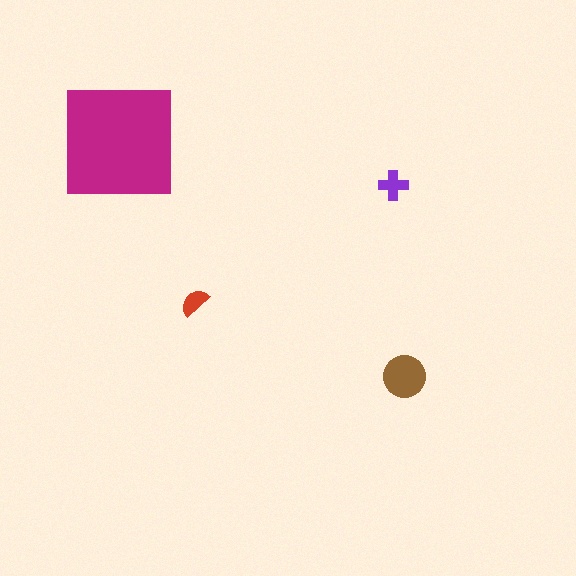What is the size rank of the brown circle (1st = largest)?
2nd.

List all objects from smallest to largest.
The red semicircle, the purple cross, the brown circle, the magenta square.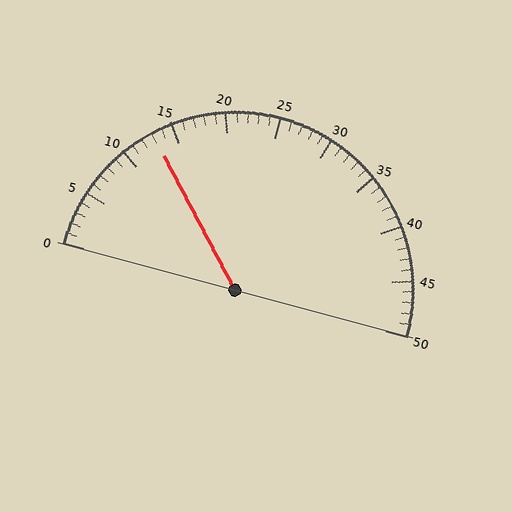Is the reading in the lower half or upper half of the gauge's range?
The reading is in the lower half of the range (0 to 50).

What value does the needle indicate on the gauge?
The needle indicates approximately 13.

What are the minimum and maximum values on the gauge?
The gauge ranges from 0 to 50.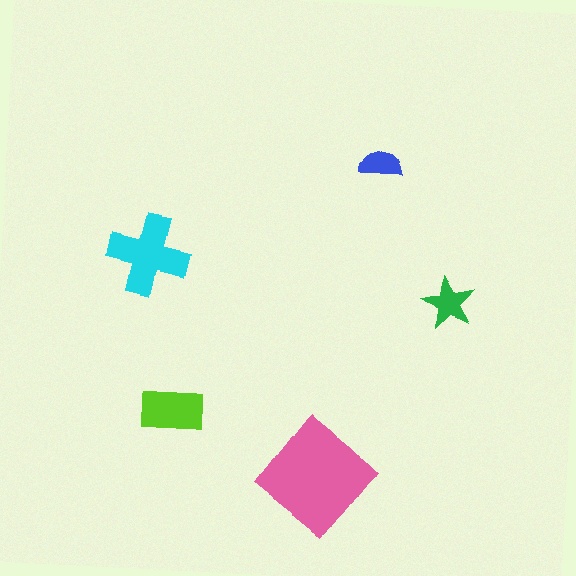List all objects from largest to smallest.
The pink diamond, the cyan cross, the lime rectangle, the green star, the blue semicircle.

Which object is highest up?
The blue semicircle is topmost.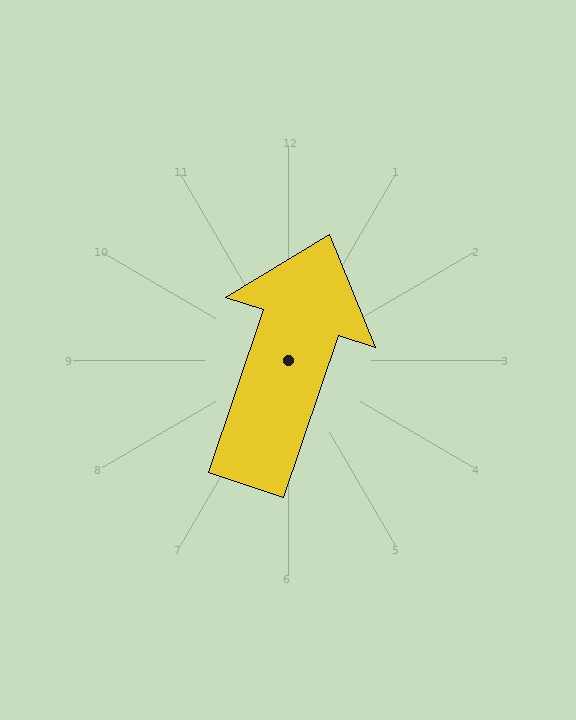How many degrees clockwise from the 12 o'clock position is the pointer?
Approximately 19 degrees.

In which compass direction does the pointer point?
North.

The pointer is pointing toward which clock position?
Roughly 1 o'clock.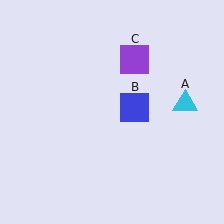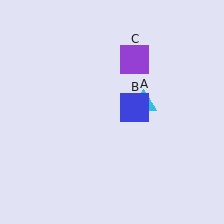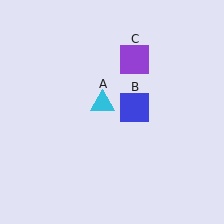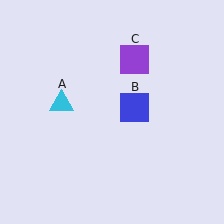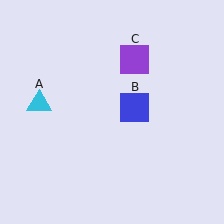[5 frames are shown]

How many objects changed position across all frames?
1 object changed position: cyan triangle (object A).